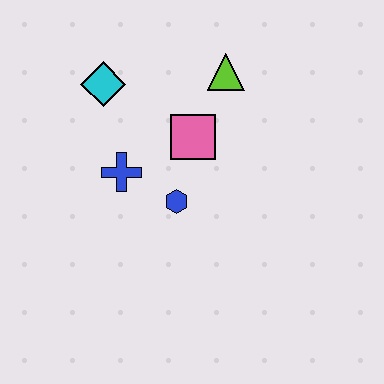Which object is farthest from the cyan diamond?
The blue hexagon is farthest from the cyan diamond.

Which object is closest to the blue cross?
The blue hexagon is closest to the blue cross.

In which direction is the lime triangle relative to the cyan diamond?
The lime triangle is to the right of the cyan diamond.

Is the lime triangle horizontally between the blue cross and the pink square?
No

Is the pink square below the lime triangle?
Yes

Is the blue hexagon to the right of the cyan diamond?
Yes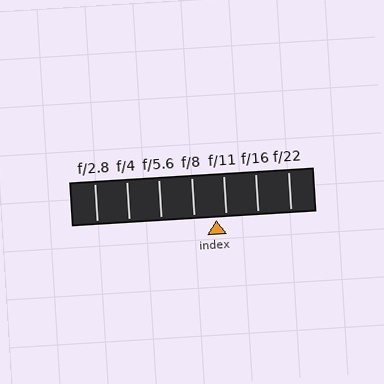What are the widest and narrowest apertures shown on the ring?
The widest aperture shown is f/2.8 and the narrowest is f/22.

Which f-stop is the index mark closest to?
The index mark is closest to f/11.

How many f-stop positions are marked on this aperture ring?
There are 7 f-stop positions marked.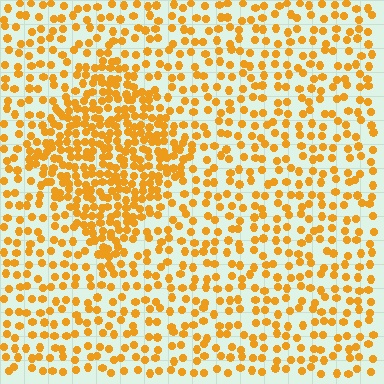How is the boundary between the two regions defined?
The boundary is defined by a change in element density (approximately 2.1x ratio). All elements are the same color, size, and shape.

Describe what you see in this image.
The image contains small orange elements arranged at two different densities. A diamond-shaped region is visible where the elements are more densely packed than the surrounding area.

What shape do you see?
I see a diamond.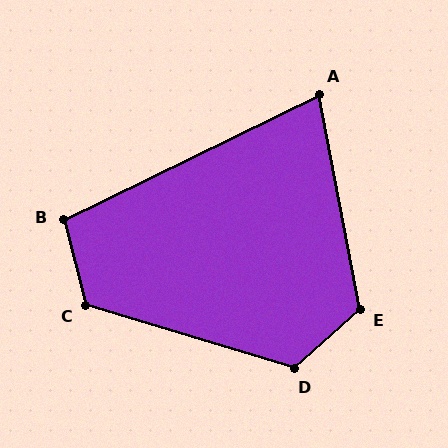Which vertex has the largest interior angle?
E, at approximately 121 degrees.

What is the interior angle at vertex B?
Approximately 101 degrees (obtuse).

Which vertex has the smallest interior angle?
A, at approximately 75 degrees.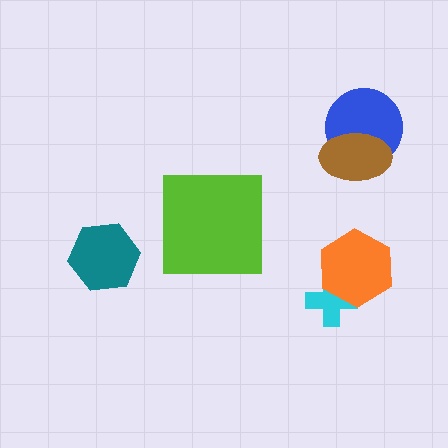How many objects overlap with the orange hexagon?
1 object overlaps with the orange hexagon.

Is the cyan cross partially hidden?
Yes, it is partially covered by another shape.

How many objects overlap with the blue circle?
1 object overlaps with the blue circle.